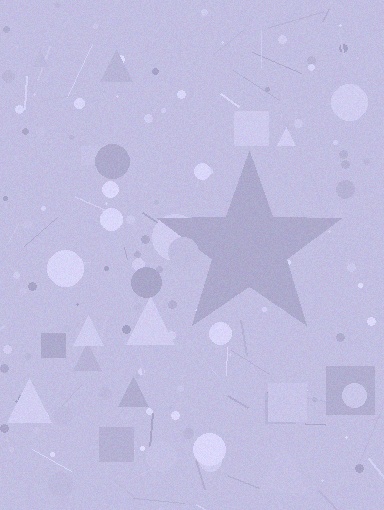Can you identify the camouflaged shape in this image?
The camouflaged shape is a star.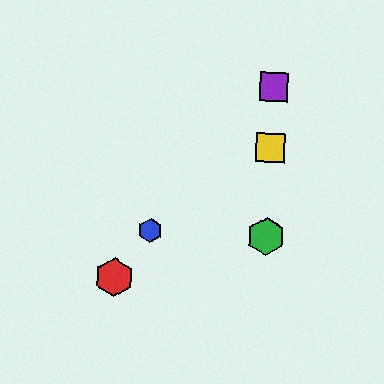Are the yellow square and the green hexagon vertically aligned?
Yes, both are at x≈271.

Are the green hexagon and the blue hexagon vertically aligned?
No, the green hexagon is at x≈266 and the blue hexagon is at x≈150.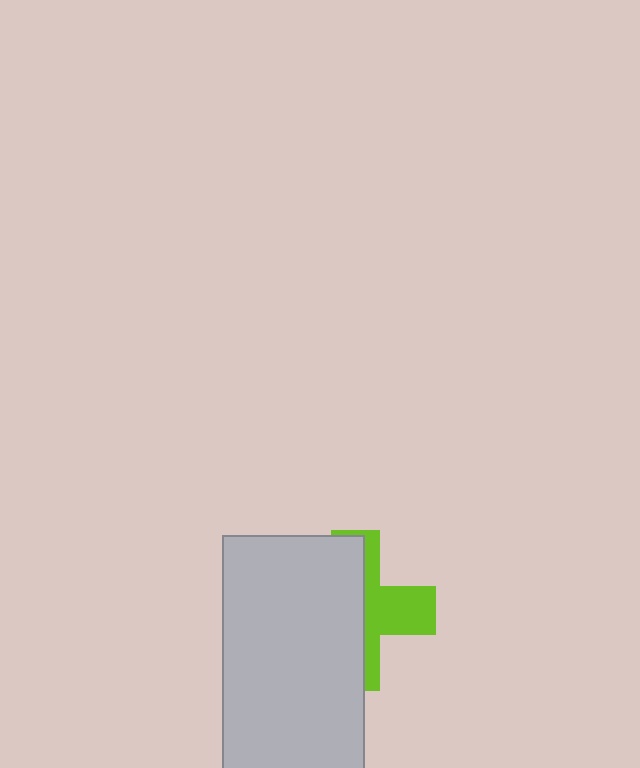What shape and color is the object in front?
The object in front is a light gray rectangle.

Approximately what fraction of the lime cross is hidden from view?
Roughly 61% of the lime cross is hidden behind the light gray rectangle.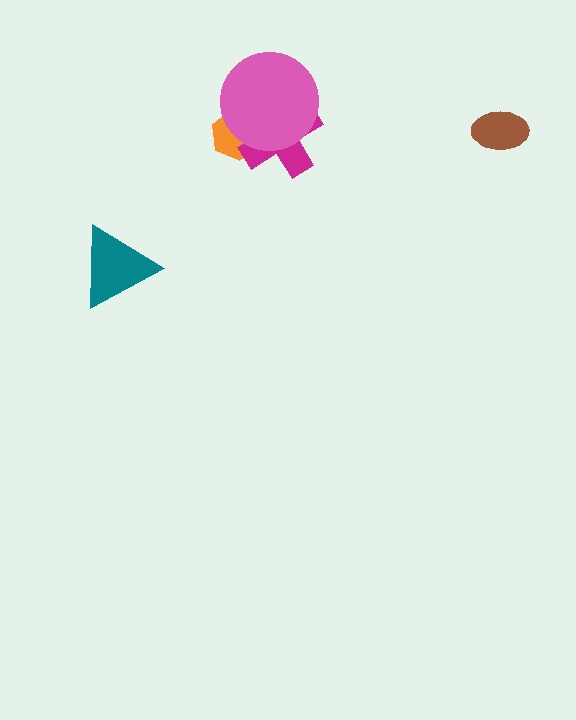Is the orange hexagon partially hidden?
Yes, it is partially covered by another shape.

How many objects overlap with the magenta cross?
2 objects overlap with the magenta cross.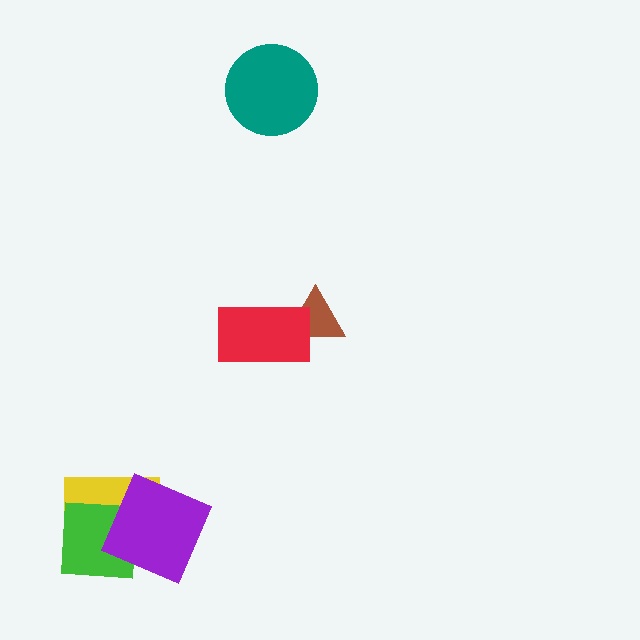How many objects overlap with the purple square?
2 objects overlap with the purple square.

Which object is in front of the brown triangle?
The red rectangle is in front of the brown triangle.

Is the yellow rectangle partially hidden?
Yes, it is partially covered by another shape.